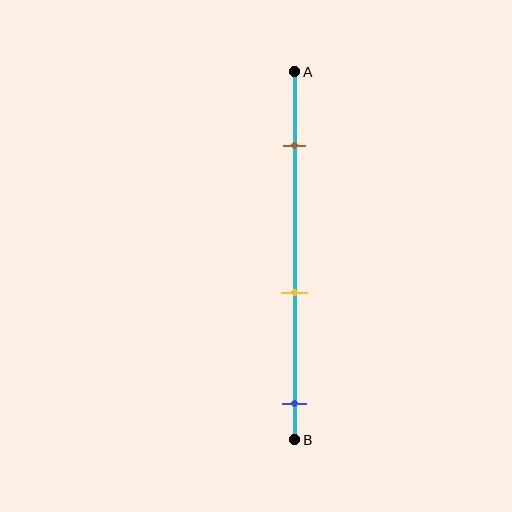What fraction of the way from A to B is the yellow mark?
The yellow mark is approximately 60% (0.6) of the way from A to B.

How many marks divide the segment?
There are 3 marks dividing the segment.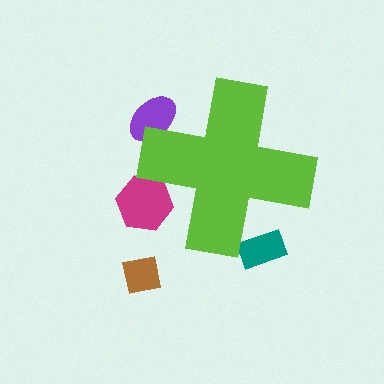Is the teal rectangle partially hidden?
Yes, the teal rectangle is partially hidden behind the lime cross.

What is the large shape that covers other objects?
A lime cross.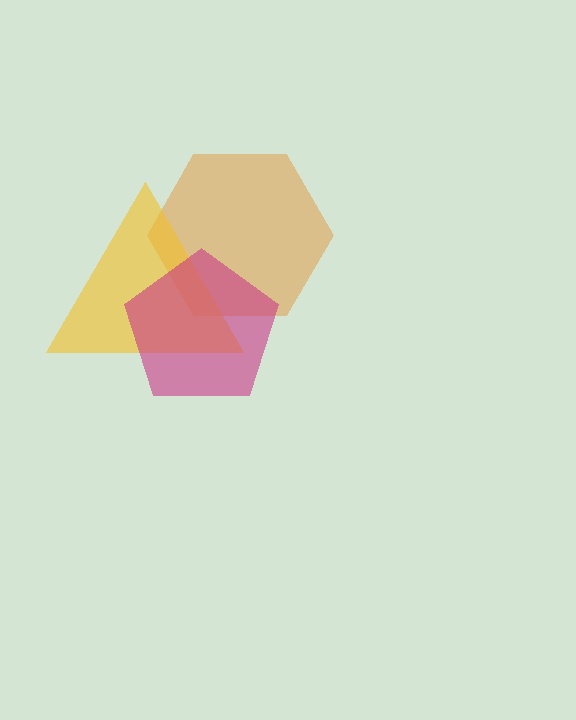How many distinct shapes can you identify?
There are 3 distinct shapes: an orange hexagon, a yellow triangle, a magenta pentagon.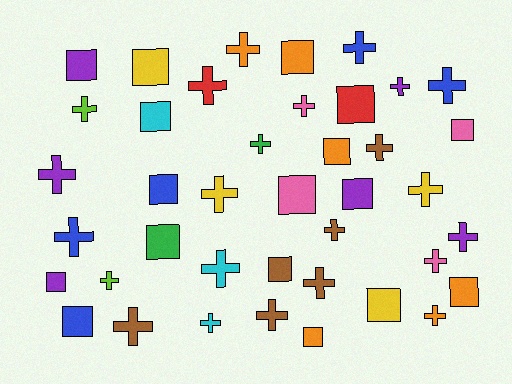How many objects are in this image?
There are 40 objects.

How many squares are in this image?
There are 17 squares.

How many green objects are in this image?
There are 2 green objects.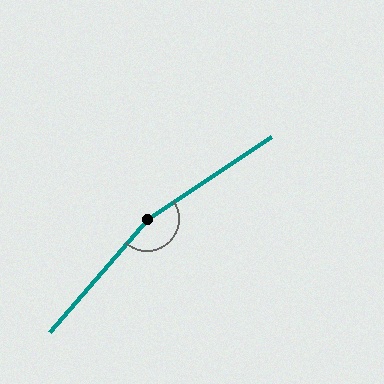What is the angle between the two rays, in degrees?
Approximately 164 degrees.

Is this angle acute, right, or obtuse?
It is obtuse.